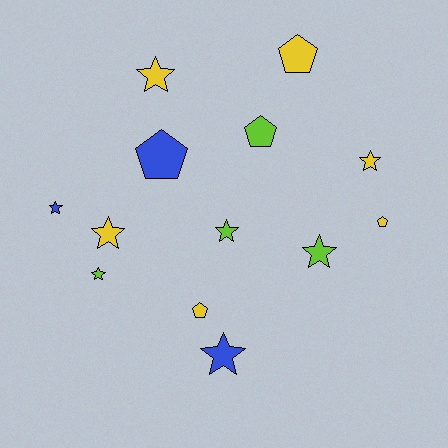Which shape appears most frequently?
Star, with 8 objects.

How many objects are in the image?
There are 13 objects.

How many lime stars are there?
There are 3 lime stars.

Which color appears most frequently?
Yellow, with 6 objects.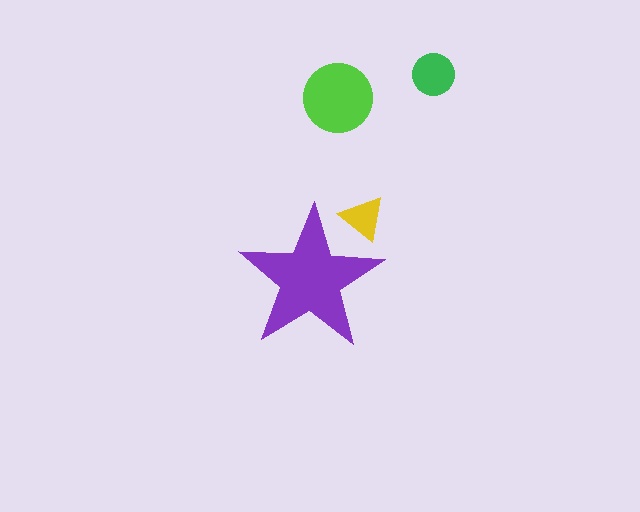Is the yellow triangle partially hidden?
Yes, the yellow triangle is partially hidden behind the purple star.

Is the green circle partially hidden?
No, the green circle is fully visible.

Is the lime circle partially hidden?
No, the lime circle is fully visible.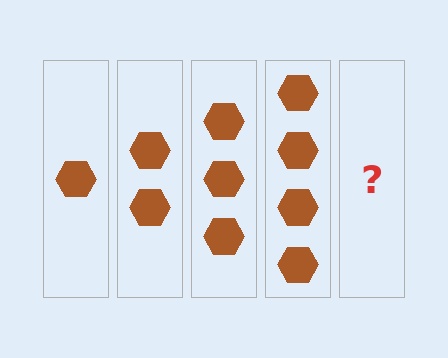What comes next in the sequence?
The next element should be 5 hexagons.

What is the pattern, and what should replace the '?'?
The pattern is that each step adds one more hexagon. The '?' should be 5 hexagons.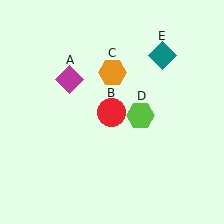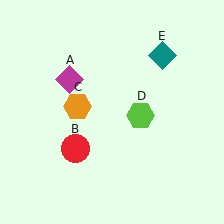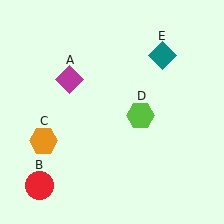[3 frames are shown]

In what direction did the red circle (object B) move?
The red circle (object B) moved down and to the left.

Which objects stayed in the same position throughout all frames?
Magenta diamond (object A) and lime hexagon (object D) and teal diamond (object E) remained stationary.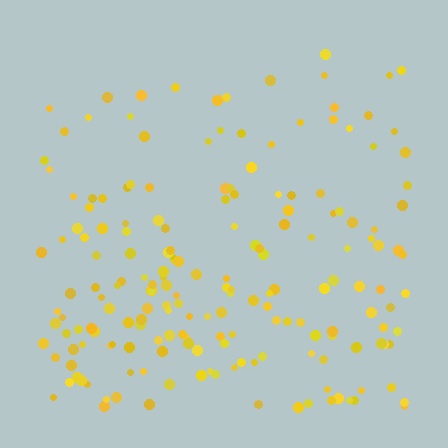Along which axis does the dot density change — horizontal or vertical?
Vertical.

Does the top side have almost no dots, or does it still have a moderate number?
Still a moderate number, just noticeably fewer than the bottom.